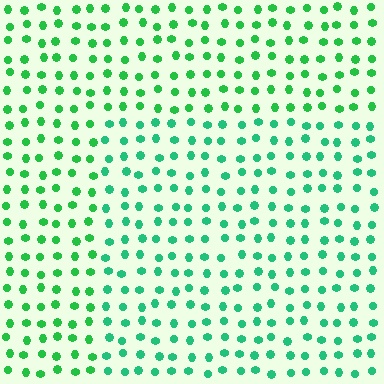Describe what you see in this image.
The image is filled with small green elements in a uniform arrangement. A rectangle-shaped region is visible where the elements are tinted to a slightly different hue, forming a subtle color boundary.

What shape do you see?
I see a rectangle.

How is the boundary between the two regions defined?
The boundary is defined purely by a slight shift in hue (about 22 degrees). Spacing, size, and orientation are identical on both sides.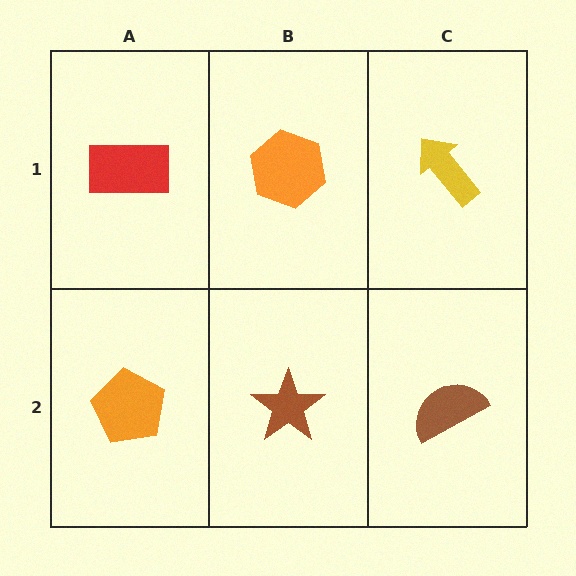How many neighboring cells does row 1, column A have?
2.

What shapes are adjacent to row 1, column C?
A brown semicircle (row 2, column C), an orange hexagon (row 1, column B).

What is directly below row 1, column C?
A brown semicircle.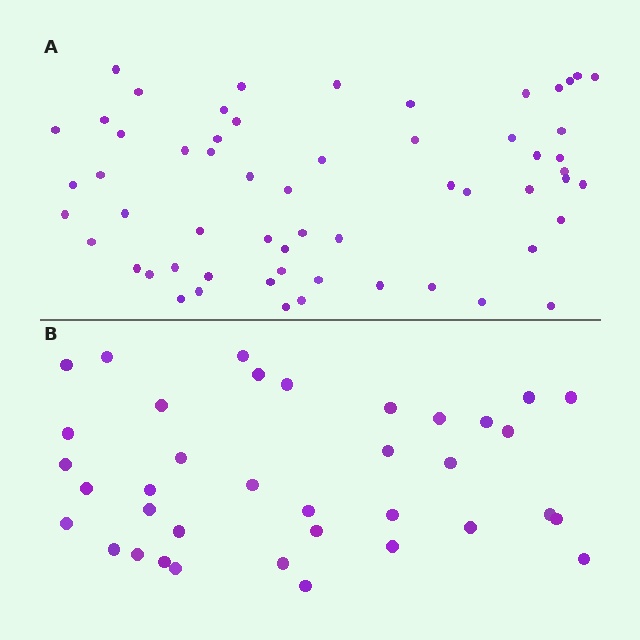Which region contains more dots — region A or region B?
Region A (the top region) has more dots.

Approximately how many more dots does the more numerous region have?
Region A has approximately 20 more dots than region B.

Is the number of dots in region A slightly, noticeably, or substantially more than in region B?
Region A has substantially more. The ratio is roughly 1.6 to 1.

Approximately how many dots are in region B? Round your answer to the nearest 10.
About 40 dots. (The exact count is 37, which rounds to 40.)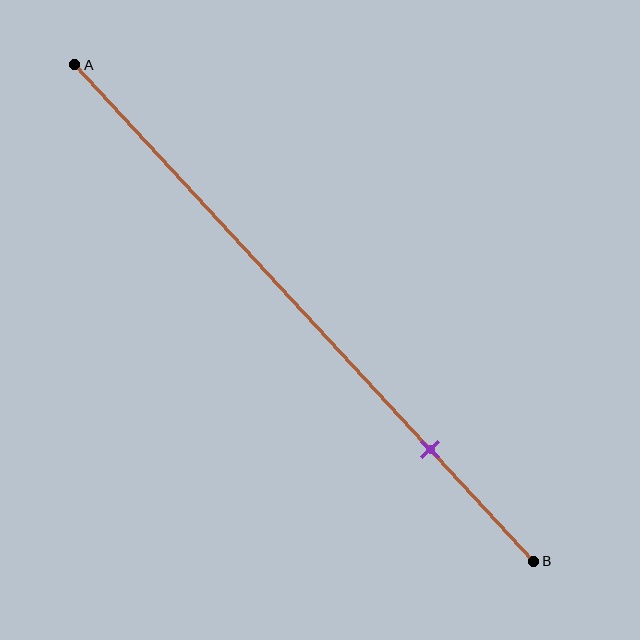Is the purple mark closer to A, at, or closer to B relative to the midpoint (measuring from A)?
The purple mark is closer to point B than the midpoint of segment AB.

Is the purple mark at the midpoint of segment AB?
No, the mark is at about 75% from A, not at the 50% midpoint.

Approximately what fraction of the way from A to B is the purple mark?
The purple mark is approximately 75% of the way from A to B.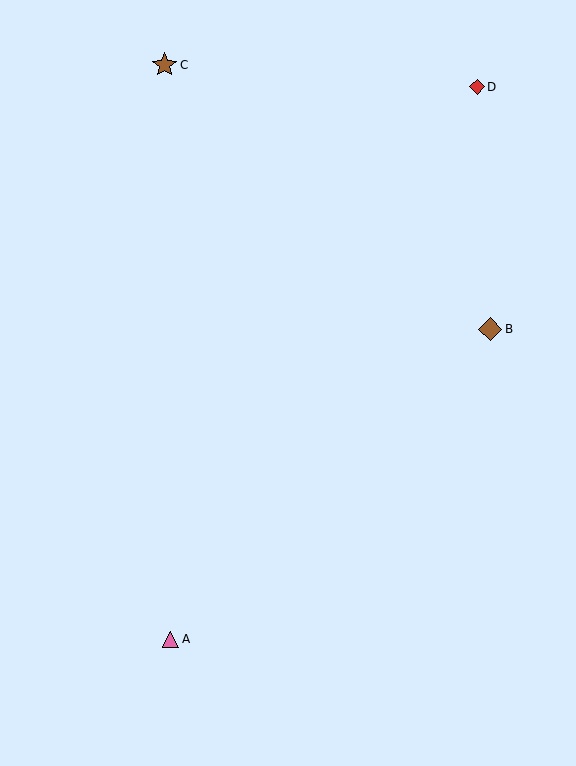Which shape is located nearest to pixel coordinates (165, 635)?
The pink triangle (labeled A) at (171, 640) is nearest to that location.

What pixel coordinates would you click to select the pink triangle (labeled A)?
Click at (171, 640) to select the pink triangle A.